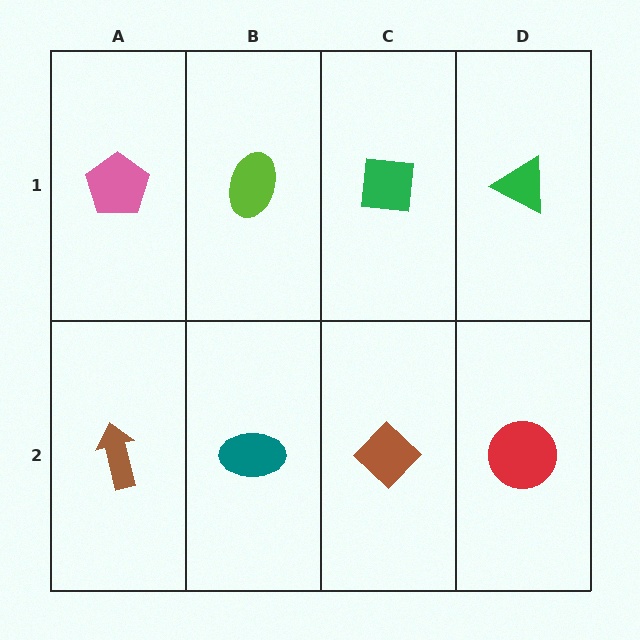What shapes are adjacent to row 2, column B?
A lime ellipse (row 1, column B), a brown arrow (row 2, column A), a brown diamond (row 2, column C).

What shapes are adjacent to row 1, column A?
A brown arrow (row 2, column A), a lime ellipse (row 1, column B).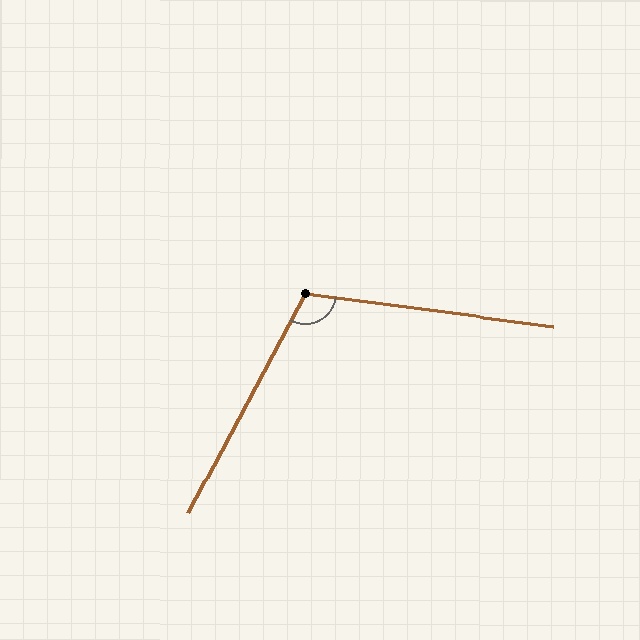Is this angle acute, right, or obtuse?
It is obtuse.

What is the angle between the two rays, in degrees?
Approximately 110 degrees.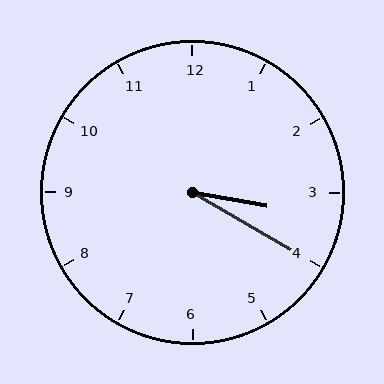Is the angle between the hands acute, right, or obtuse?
It is acute.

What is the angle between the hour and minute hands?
Approximately 20 degrees.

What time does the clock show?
3:20.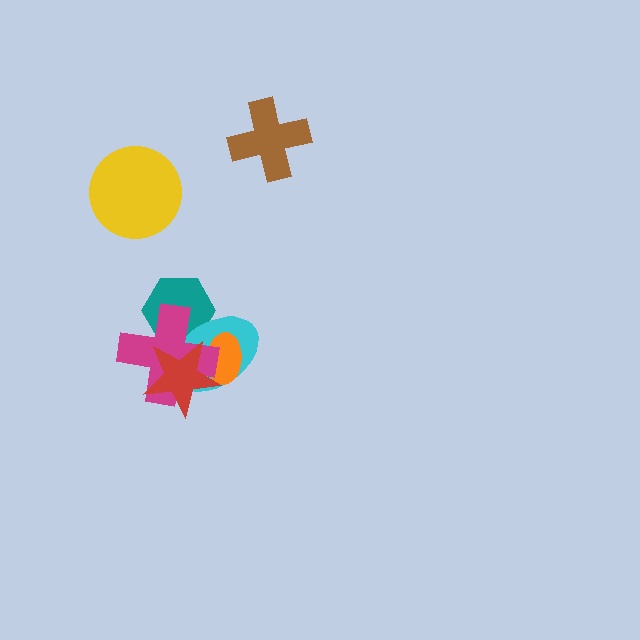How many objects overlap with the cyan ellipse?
4 objects overlap with the cyan ellipse.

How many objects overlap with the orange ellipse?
3 objects overlap with the orange ellipse.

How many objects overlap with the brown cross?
0 objects overlap with the brown cross.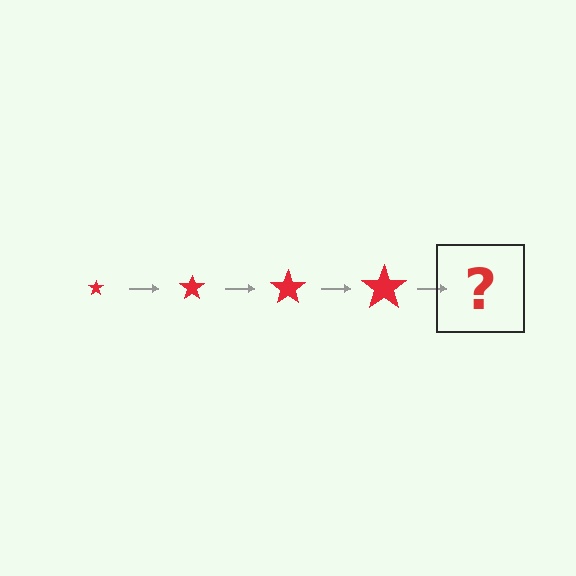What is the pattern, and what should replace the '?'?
The pattern is that the star gets progressively larger each step. The '?' should be a red star, larger than the previous one.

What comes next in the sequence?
The next element should be a red star, larger than the previous one.